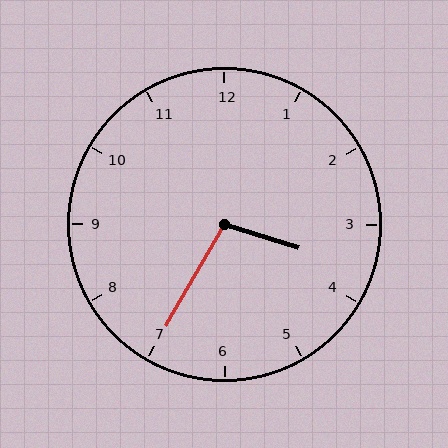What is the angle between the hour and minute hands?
Approximately 102 degrees.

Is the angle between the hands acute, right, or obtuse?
It is obtuse.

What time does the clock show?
3:35.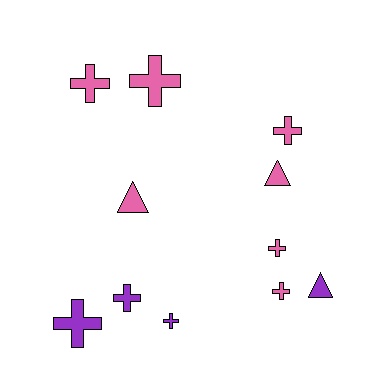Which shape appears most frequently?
Cross, with 8 objects.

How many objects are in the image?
There are 11 objects.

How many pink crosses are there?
There are 5 pink crosses.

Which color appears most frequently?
Pink, with 7 objects.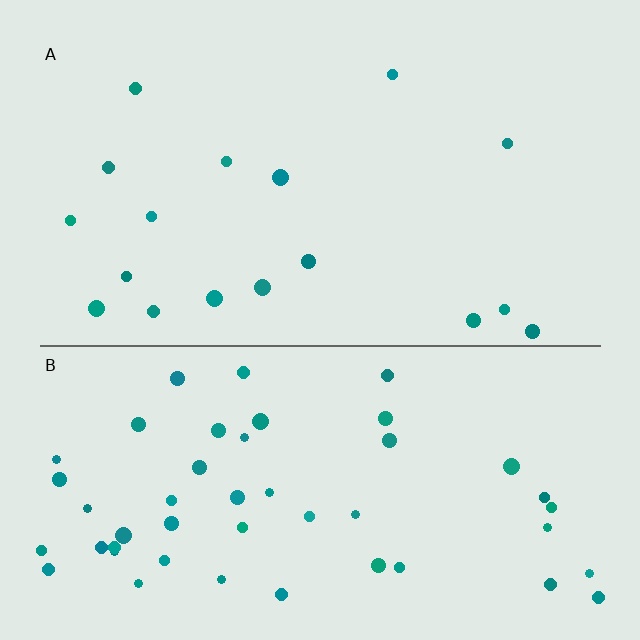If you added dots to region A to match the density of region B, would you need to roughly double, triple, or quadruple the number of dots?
Approximately triple.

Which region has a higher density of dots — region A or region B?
B (the bottom).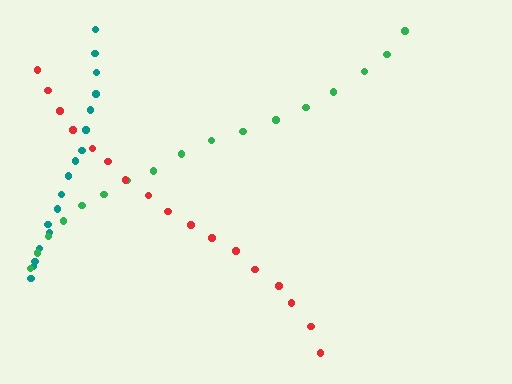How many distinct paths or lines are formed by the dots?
There are 3 distinct paths.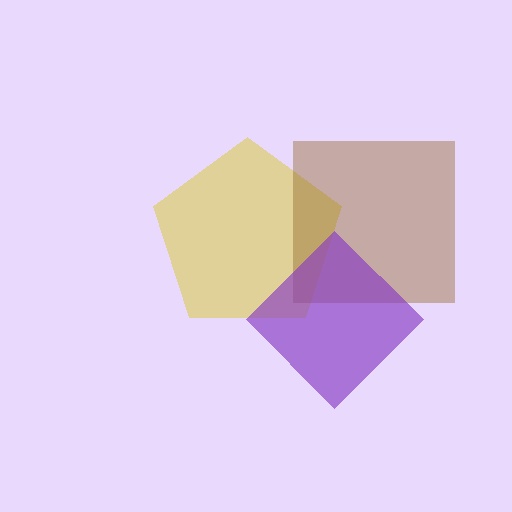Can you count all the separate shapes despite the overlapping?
Yes, there are 3 separate shapes.